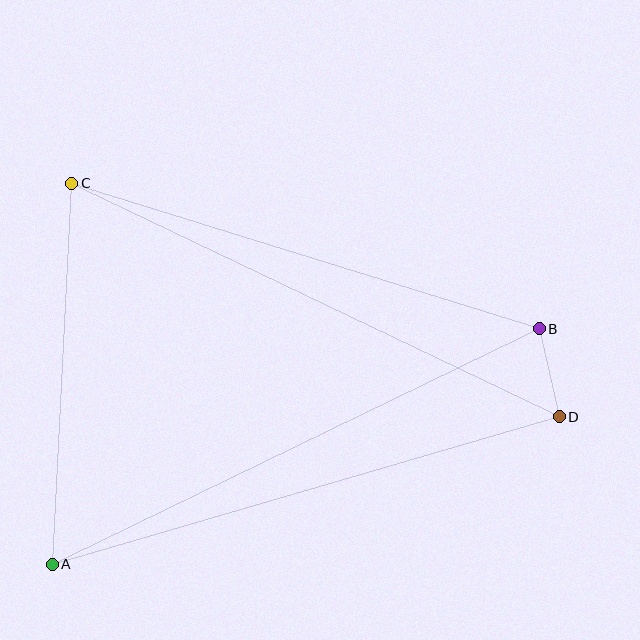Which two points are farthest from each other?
Points A and B are farthest from each other.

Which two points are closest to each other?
Points B and D are closest to each other.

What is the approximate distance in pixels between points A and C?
The distance between A and C is approximately 382 pixels.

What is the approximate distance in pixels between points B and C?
The distance between B and C is approximately 489 pixels.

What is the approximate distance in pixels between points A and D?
The distance between A and D is approximately 528 pixels.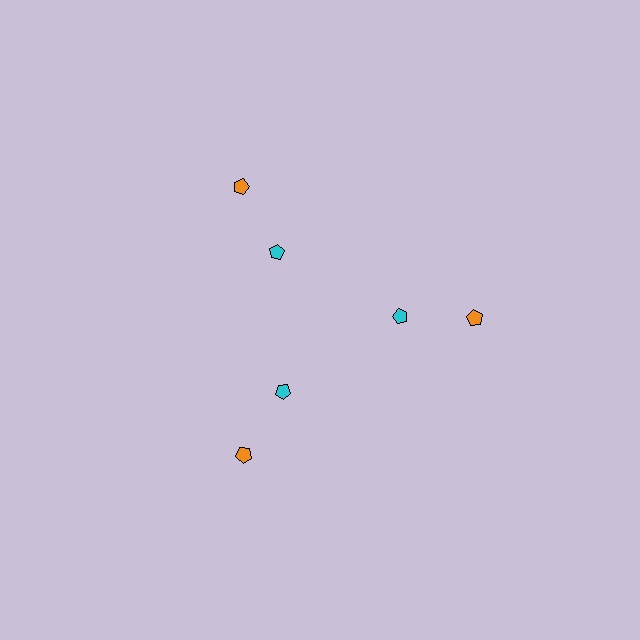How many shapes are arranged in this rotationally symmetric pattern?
There are 6 shapes, arranged in 3 groups of 2.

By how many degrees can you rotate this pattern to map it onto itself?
The pattern maps onto itself every 120 degrees of rotation.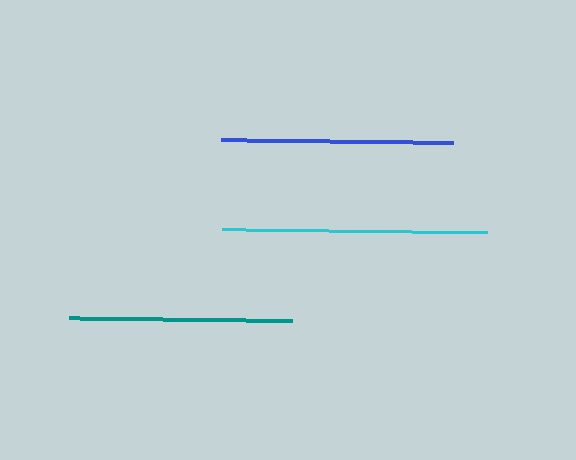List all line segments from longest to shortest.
From longest to shortest: cyan, blue, teal.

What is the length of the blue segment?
The blue segment is approximately 232 pixels long.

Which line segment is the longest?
The cyan line is the longest at approximately 266 pixels.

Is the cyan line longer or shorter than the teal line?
The cyan line is longer than the teal line.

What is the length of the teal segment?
The teal segment is approximately 223 pixels long.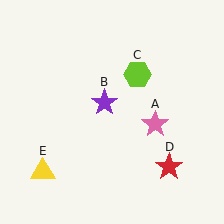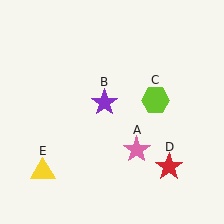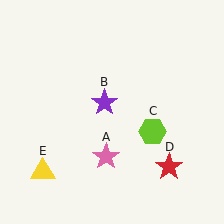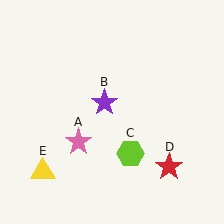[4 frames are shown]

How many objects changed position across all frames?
2 objects changed position: pink star (object A), lime hexagon (object C).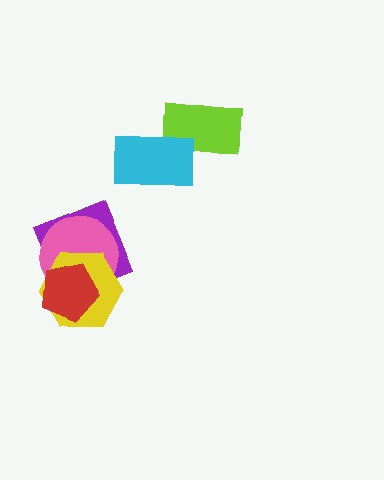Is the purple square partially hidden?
Yes, it is partially covered by another shape.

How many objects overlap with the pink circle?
3 objects overlap with the pink circle.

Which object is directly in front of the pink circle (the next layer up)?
The yellow hexagon is directly in front of the pink circle.